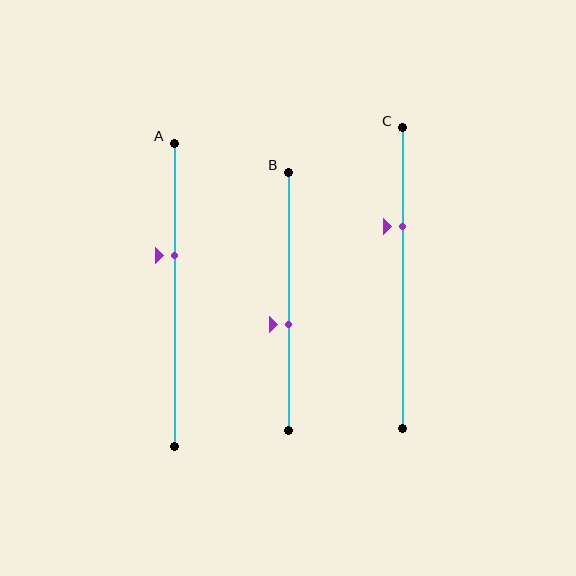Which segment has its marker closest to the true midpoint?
Segment B has its marker closest to the true midpoint.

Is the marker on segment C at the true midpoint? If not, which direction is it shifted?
No, the marker on segment C is shifted upward by about 17% of the segment length.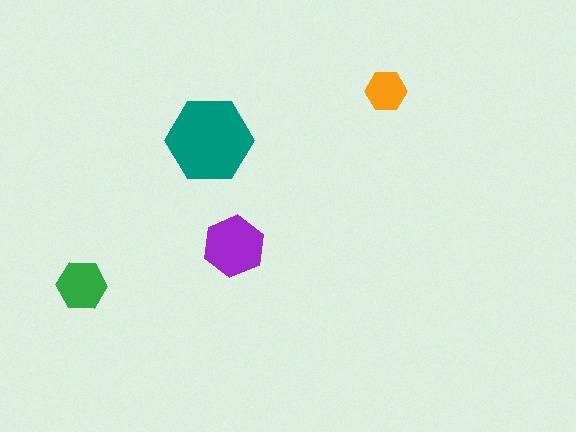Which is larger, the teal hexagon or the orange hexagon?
The teal one.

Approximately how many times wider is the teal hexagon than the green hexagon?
About 1.5 times wider.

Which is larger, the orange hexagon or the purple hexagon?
The purple one.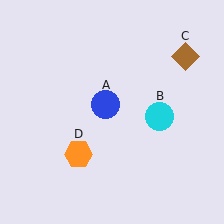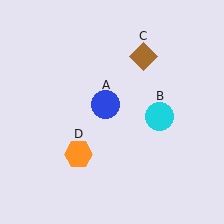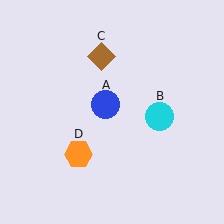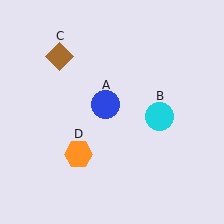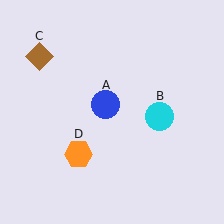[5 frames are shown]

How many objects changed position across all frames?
1 object changed position: brown diamond (object C).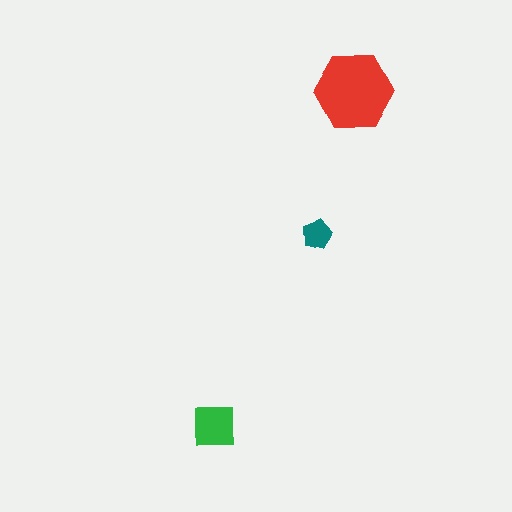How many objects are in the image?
There are 3 objects in the image.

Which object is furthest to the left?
The green square is leftmost.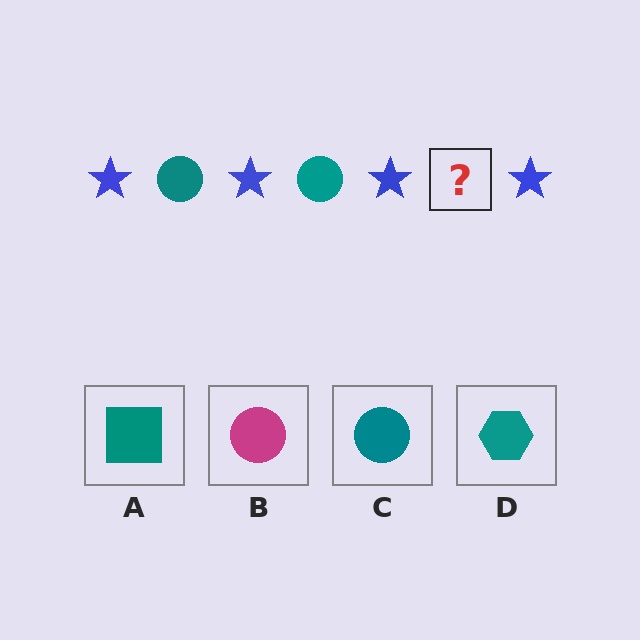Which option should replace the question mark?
Option C.